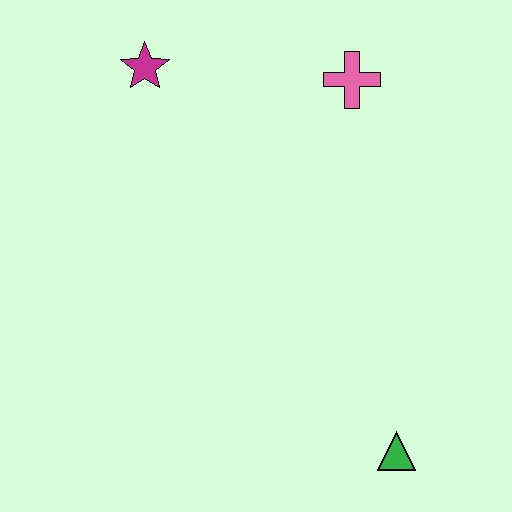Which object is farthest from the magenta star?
The green triangle is farthest from the magenta star.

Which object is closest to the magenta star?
The pink cross is closest to the magenta star.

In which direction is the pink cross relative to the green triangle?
The pink cross is above the green triangle.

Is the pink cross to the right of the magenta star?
Yes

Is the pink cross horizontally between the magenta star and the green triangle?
Yes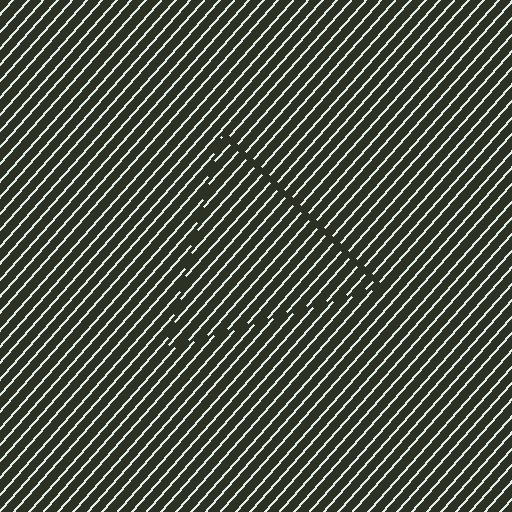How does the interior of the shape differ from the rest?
The interior of the shape contains the same grating, shifted by half a period — the contour is defined by the phase discontinuity where line-ends from the inner and outer gratings abut.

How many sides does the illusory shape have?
3 sides — the line-ends trace a triangle.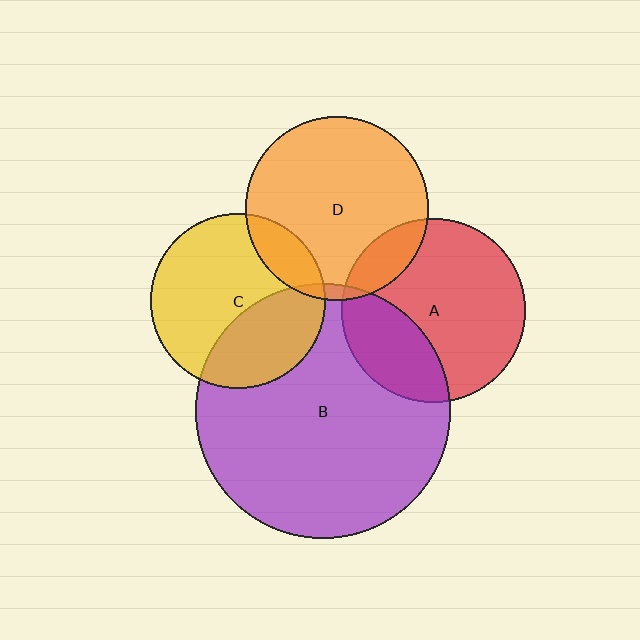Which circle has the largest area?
Circle B (purple).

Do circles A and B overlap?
Yes.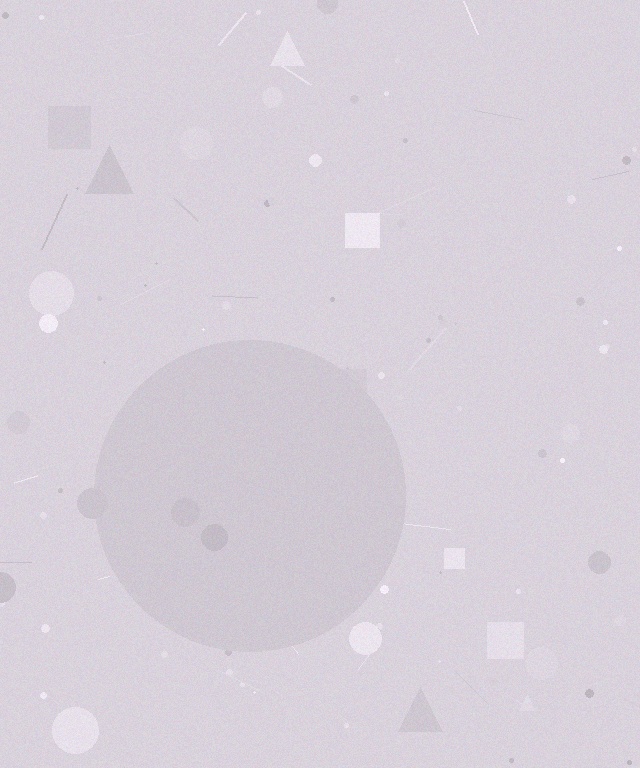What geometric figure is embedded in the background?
A circle is embedded in the background.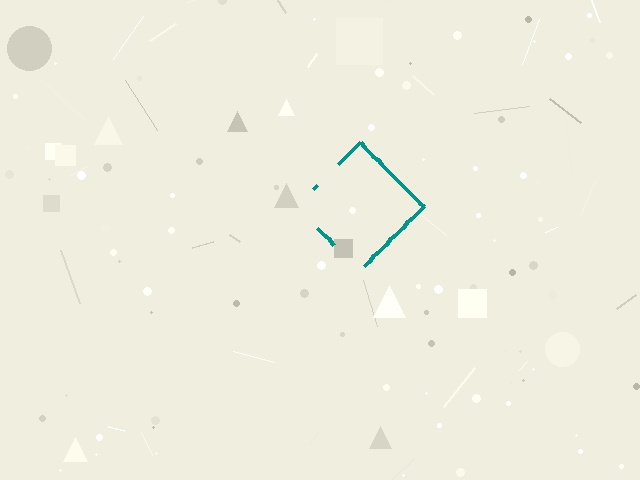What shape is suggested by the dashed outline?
The dashed outline suggests a diamond.